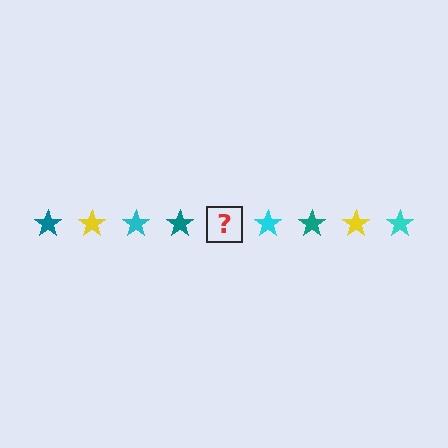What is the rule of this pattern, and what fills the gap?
The rule is that the pattern cycles through teal, yellow, cyan stars. The gap should be filled with a yellow star.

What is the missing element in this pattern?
The missing element is a yellow star.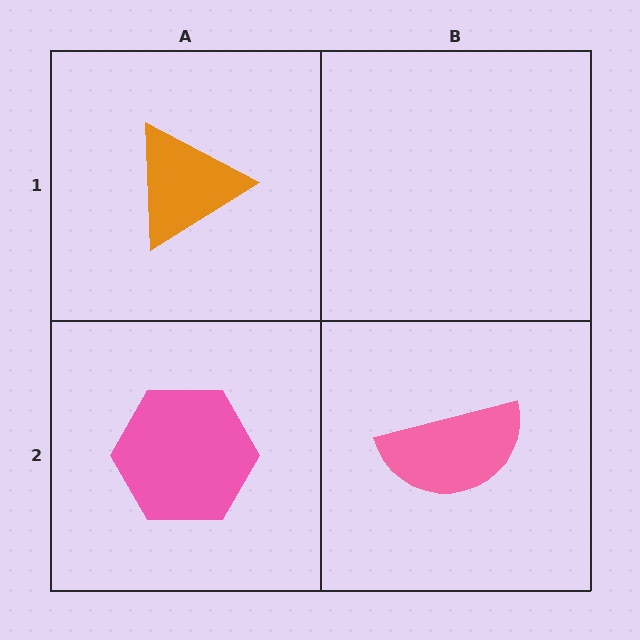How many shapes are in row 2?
2 shapes.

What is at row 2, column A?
A pink hexagon.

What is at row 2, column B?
A pink semicircle.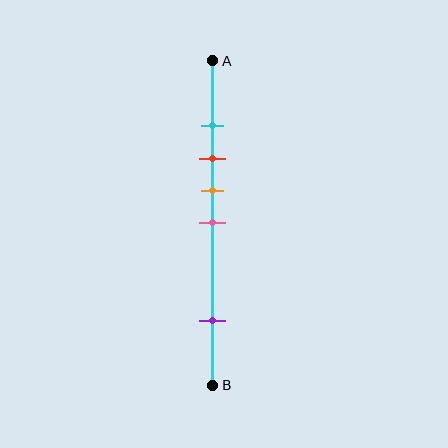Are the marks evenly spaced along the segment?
No, the marks are not evenly spaced.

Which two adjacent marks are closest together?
The cyan and red marks are the closest adjacent pair.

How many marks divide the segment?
There are 5 marks dividing the segment.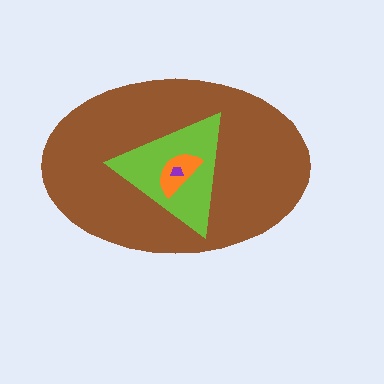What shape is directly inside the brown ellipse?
The lime triangle.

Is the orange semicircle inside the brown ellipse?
Yes.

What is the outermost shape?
The brown ellipse.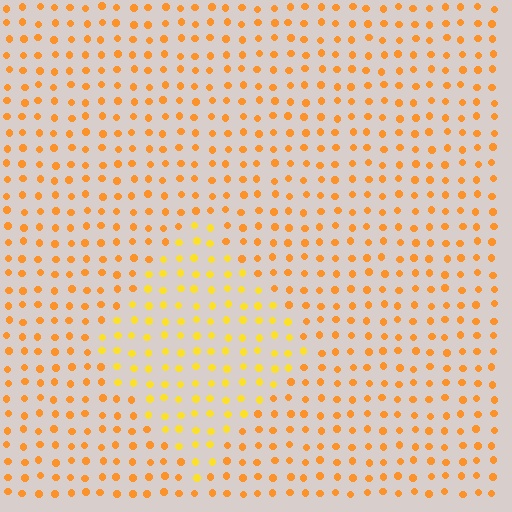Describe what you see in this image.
The image is filled with small orange elements in a uniform arrangement. A diamond-shaped region is visible where the elements are tinted to a slightly different hue, forming a subtle color boundary.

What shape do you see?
I see a diamond.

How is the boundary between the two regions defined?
The boundary is defined purely by a slight shift in hue (about 23 degrees). Spacing, size, and orientation are identical on both sides.